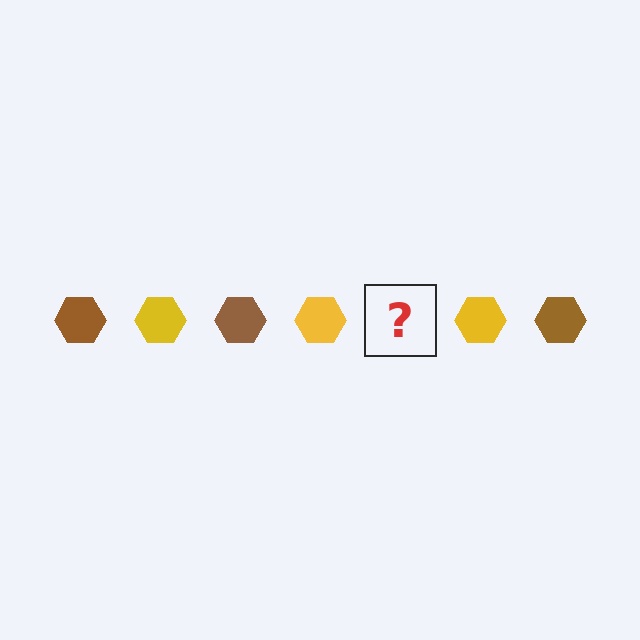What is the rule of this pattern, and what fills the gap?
The rule is that the pattern cycles through brown, yellow hexagons. The gap should be filled with a brown hexagon.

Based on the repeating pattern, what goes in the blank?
The blank should be a brown hexagon.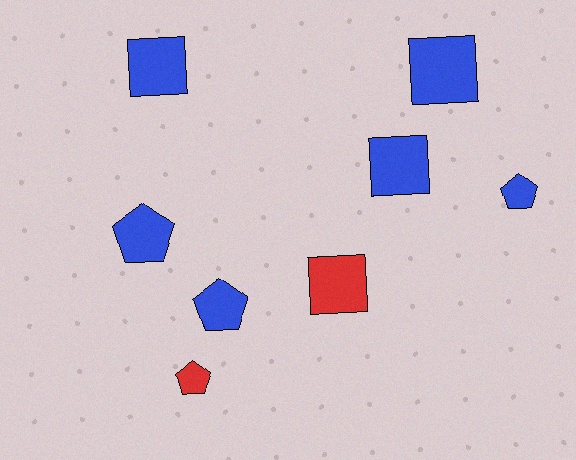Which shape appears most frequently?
Square, with 4 objects.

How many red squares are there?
There is 1 red square.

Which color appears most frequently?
Blue, with 6 objects.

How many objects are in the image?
There are 8 objects.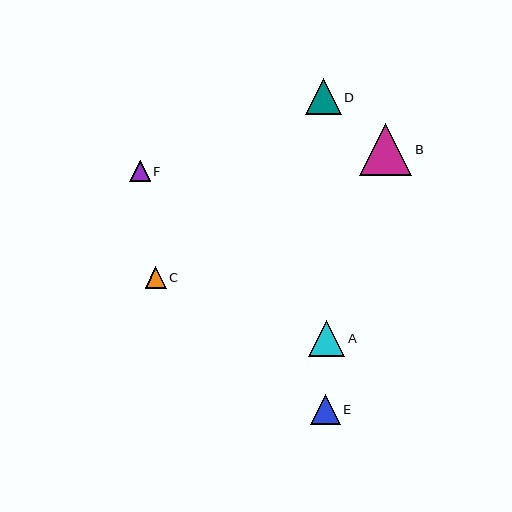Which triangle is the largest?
Triangle B is the largest with a size of approximately 52 pixels.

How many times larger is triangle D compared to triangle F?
Triangle D is approximately 1.8 times the size of triangle F.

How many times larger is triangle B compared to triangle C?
Triangle B is approximately 2.4 times the size of triangle C.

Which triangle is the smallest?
Triangle F is the smallest with a size of approximately 21 pixels.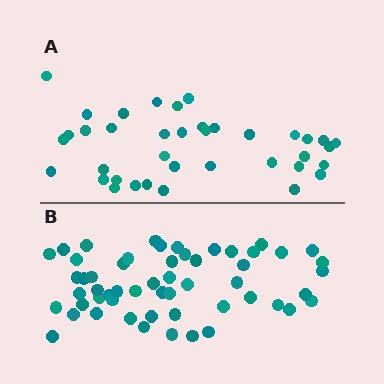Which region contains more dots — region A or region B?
Region B (the bottom region) has more dots.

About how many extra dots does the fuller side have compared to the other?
Region B has approximately 15 more dots than region A.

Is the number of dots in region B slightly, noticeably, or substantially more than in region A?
Region B has noticeably more, but not dramatically so. The ratio is roughly 1.4 to 1.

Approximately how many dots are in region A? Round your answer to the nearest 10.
About 40 dots. (The exact count is 38, which rounds to 40.)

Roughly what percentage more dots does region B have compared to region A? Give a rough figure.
About 45% more.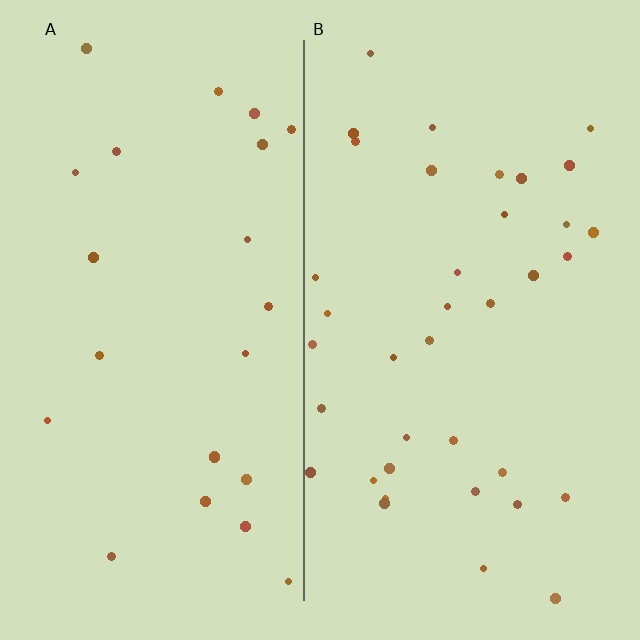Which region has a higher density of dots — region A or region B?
B (the right).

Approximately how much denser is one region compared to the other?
Approximately 1.6× — region B over region A.